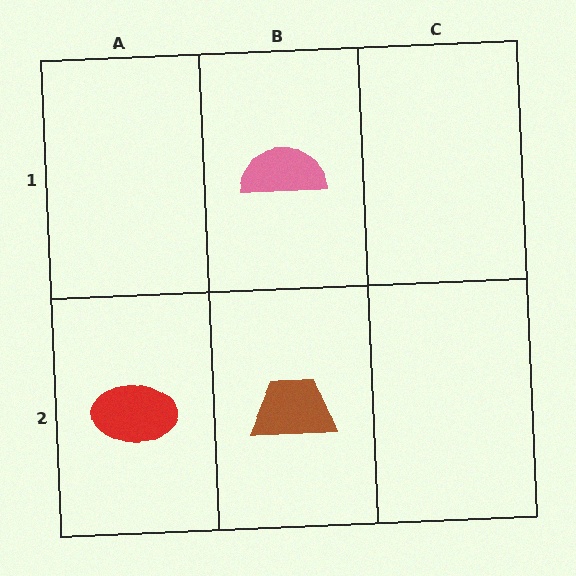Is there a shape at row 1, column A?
No, that cell is empty.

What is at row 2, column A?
A red ellipse.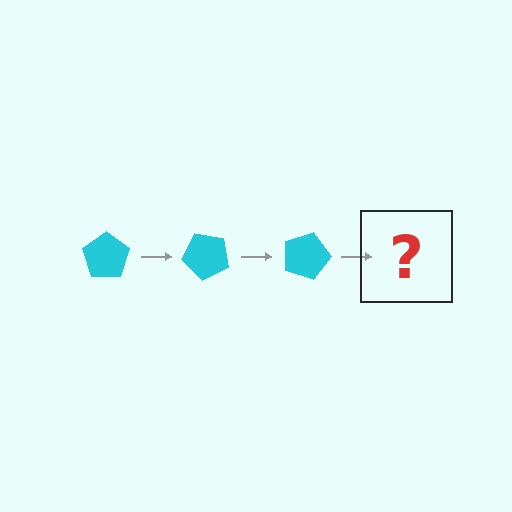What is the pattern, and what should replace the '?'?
The pattern is that the pentagon rotates 45 degrees each step. The '?' should be a cyan pentagon rotated 135 degrees.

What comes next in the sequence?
The next element should be a cyan pentagon rotated 135 degrees.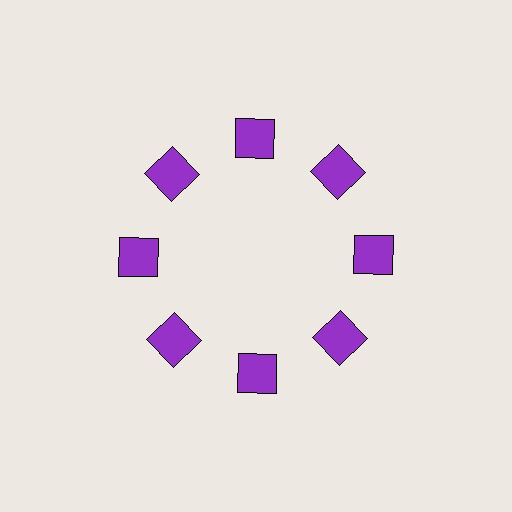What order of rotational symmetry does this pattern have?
This pattern has 8-fold rotational symmetry.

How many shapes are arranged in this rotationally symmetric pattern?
There are 8 shapes, arranged in 8 groups of 1.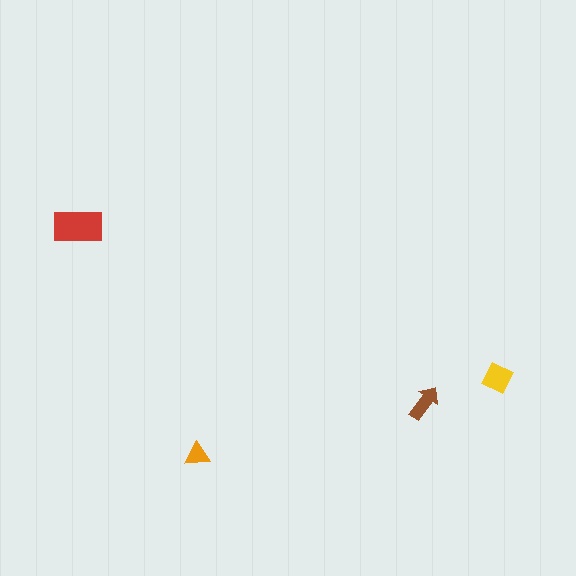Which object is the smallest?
The orange triangle.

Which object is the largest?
The red rectangle.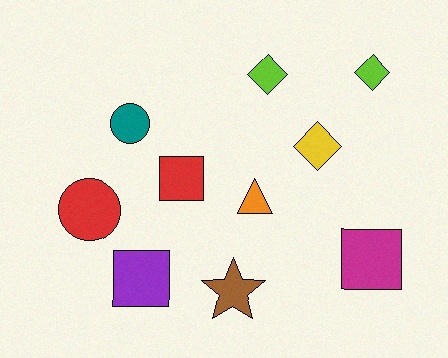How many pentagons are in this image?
There are no pentagons.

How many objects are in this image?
There are 10 objects.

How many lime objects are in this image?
There are 2 lime objects.